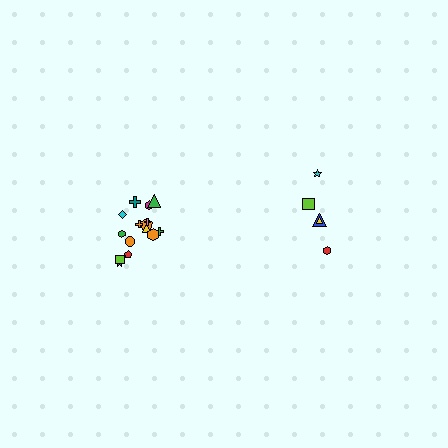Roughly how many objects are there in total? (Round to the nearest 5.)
Roughly 20 objects in total.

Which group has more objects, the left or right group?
The left group.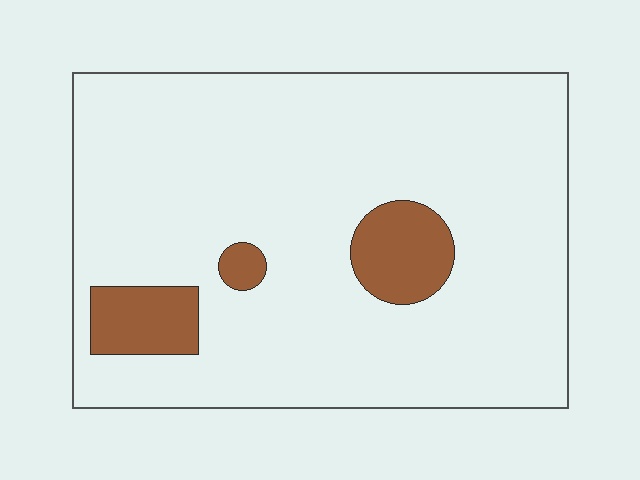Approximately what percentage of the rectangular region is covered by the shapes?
Approximately 10%.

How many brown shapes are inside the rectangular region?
3.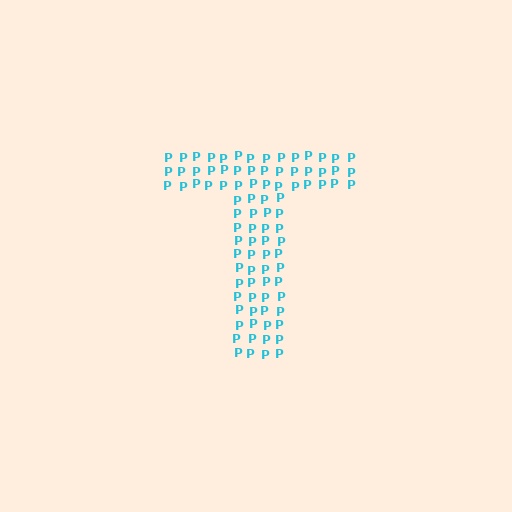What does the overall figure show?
The overall figure shows the letter T.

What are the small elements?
The small elements are letter P's.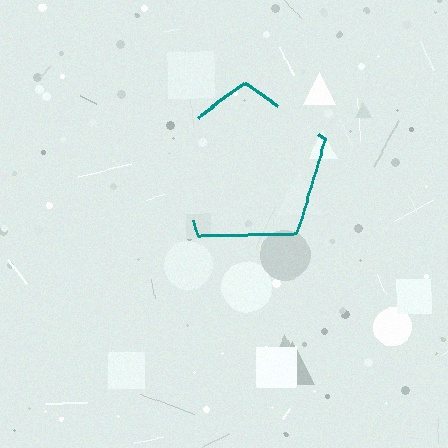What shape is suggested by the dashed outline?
The dashed outline suggests a pentagon.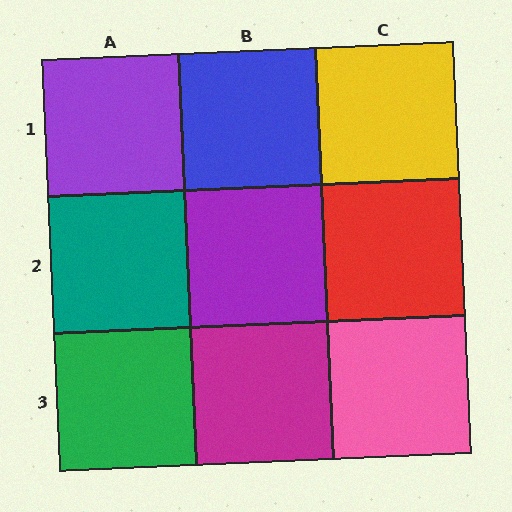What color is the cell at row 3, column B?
Magenta.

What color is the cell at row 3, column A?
Green.